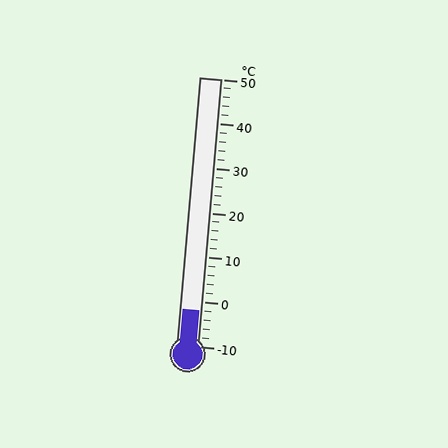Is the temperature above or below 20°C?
The temperature is below 20°C.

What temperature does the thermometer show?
The thermometer shows approximately -2°C.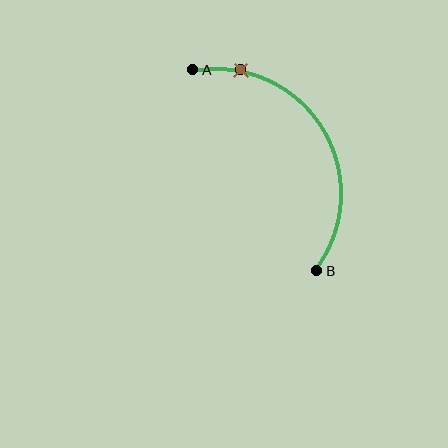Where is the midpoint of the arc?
The arc midpoint is the point on the curve farthest from the straight line joining A and B. It sits to the right of that line.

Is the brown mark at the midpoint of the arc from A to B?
No. The brown mark lies on the arc but is closer to endpoint A. The arc midpoint would be at the point on the curve equidistant along the arc from both A and B.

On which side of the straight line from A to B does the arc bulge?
The arc bulges to the right of the straight line connecting A and B.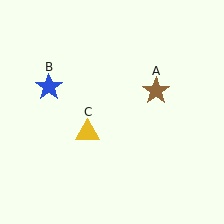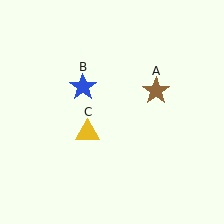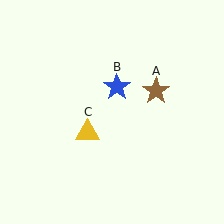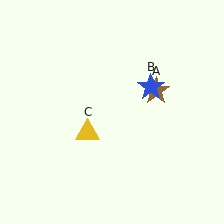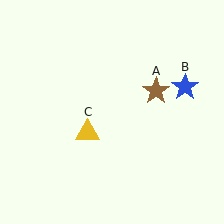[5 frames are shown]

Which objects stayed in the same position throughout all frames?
Brown star (object A) and yellow triangle (object C) remained stationary.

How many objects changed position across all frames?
1 object changed position: blue star (object B).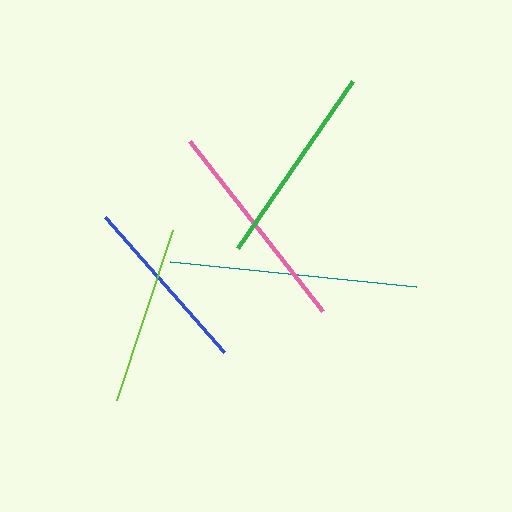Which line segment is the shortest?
The lime line is the shortest at approximately 179 pixels.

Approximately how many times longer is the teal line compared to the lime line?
The teal line is approximately 1.4 times the length of the lime line.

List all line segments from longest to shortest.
From longest to shortest: teal, pink, green, blue, lime.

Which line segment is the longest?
The teal line is the longest at approximately 247 pixels.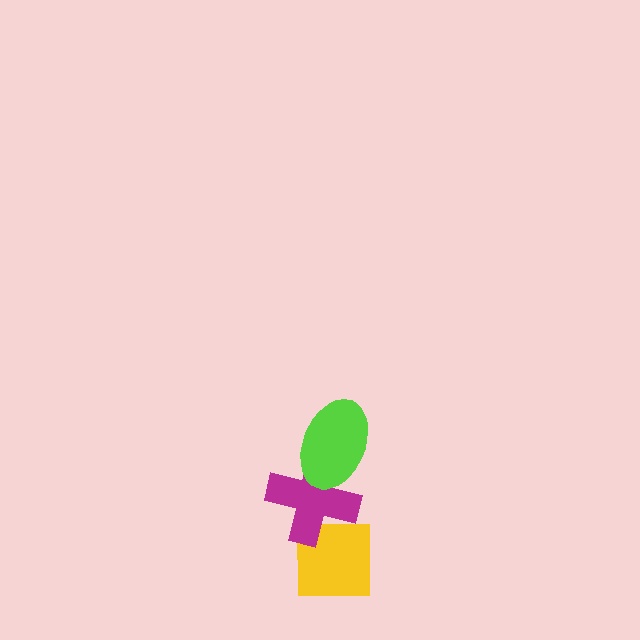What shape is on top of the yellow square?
The magenta cross is on top of the yellow square.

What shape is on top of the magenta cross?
The lime ellipse is on top of the magenta cross.